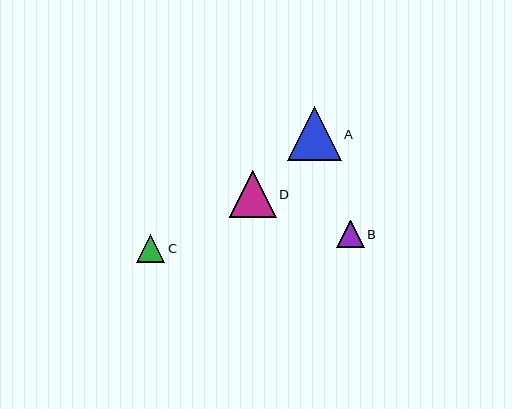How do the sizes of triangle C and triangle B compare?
Triangle C and triangle B are approximately the same size.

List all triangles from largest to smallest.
From largest to smallest: A, D, C, B.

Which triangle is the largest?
Triangle A is the largest with a size of approximately 54 pixels.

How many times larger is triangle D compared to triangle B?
Triangle D is approximately 1.7 times the size of triangle B.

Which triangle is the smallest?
Triangle B is the smallest with a size of approximately 28 pixels.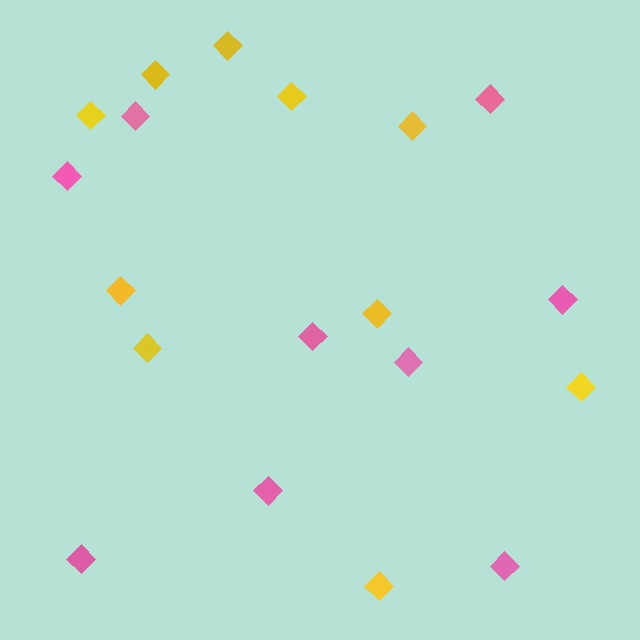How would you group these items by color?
There are 2 groups: one group of pink diamonds (9) and one group of yellow diamonds (10).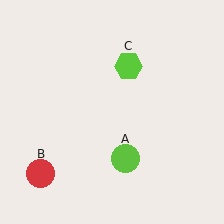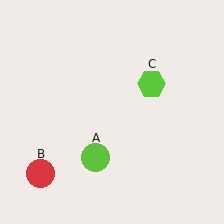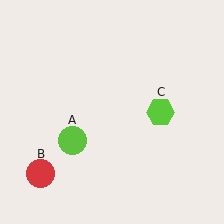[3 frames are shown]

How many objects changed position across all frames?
2 objects changed position: lime circle (object A), lime hexagon (object C).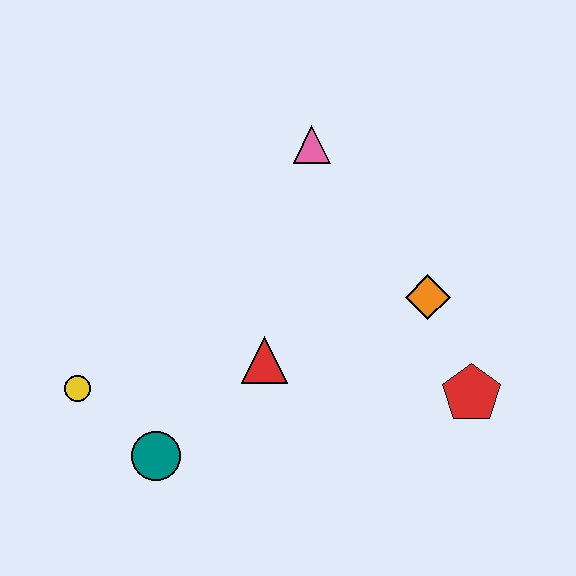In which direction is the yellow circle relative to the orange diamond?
The yellow circle is to the left of the orange diamond.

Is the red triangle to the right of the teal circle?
Yes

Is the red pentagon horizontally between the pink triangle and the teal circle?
No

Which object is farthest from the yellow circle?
The red pentagon is farthest from the yellow circle.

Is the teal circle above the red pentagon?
No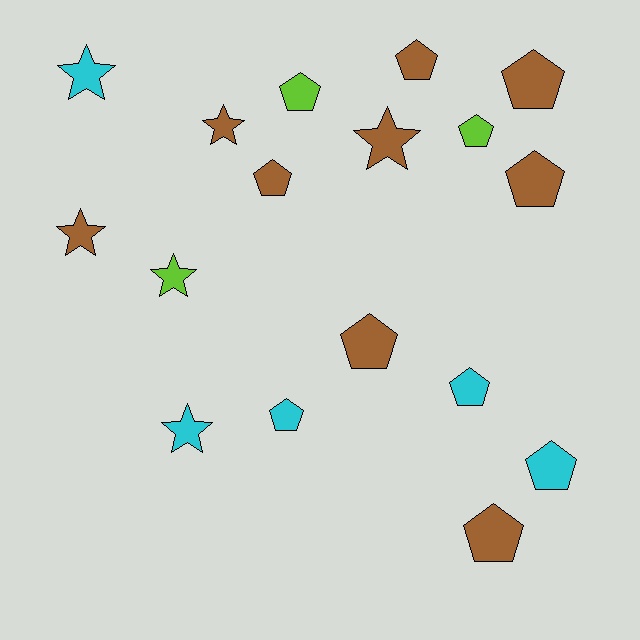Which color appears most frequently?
Brown, with 9 objects.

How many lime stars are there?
There is 1 lime star.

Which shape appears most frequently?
Pentagon, with 11 objects.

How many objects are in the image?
There are 17 objects.